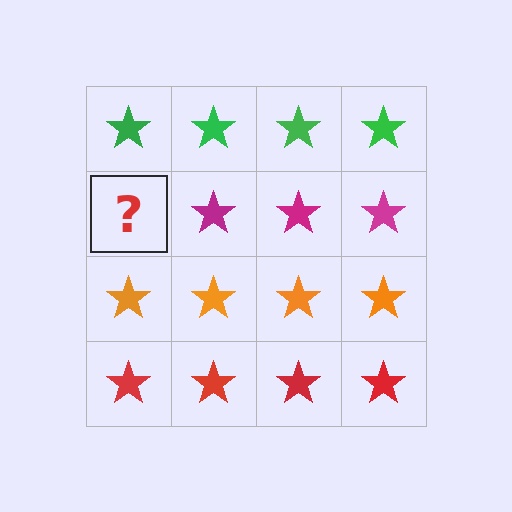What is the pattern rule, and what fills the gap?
The rule is that each row has a consistent color. The gap should be filled with a magenta star.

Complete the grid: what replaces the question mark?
The question mark should be replaced with a magenta star.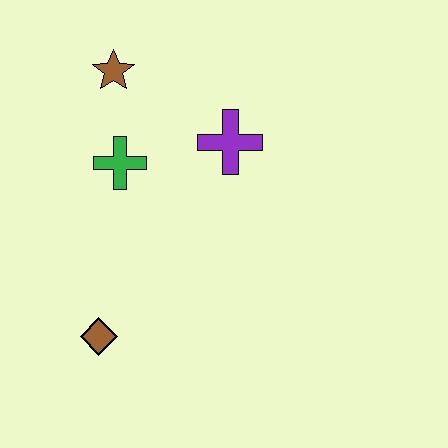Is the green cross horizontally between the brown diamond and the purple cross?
Yes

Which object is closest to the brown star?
The green cross is closest to the brown star.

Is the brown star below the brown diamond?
No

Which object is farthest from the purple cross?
The brown diamond is farthest from the purple cross.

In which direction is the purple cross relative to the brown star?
The purple cross is to the right of the brown star.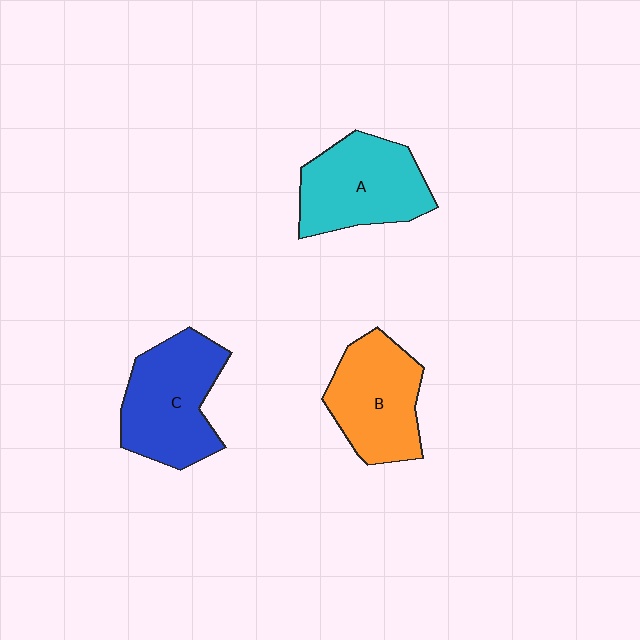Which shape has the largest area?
Shape C (blue).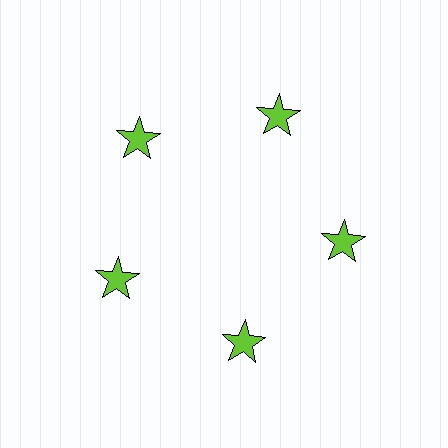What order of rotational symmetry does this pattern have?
This pattern has 5-fold rotational symmetry.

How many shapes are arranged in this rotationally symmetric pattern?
There are 5 shapes, arranged in 5 groups of 1.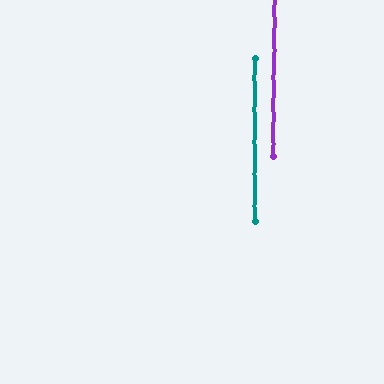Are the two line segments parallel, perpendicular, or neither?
Parallel — their directions differ by only 0.6°.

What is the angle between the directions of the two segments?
Approximately 1 degree.